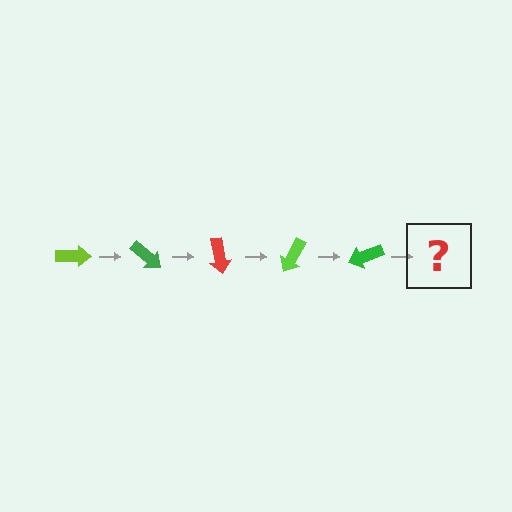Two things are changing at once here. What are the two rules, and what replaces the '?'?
The two rules are that it rotates 40 degrees each step and the color cycles through lime, green, and red. The '?' should be a red arrow, rotated 200 degrees from the start.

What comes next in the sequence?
The next element should be a red arrow, rotated 200 degrees from the start.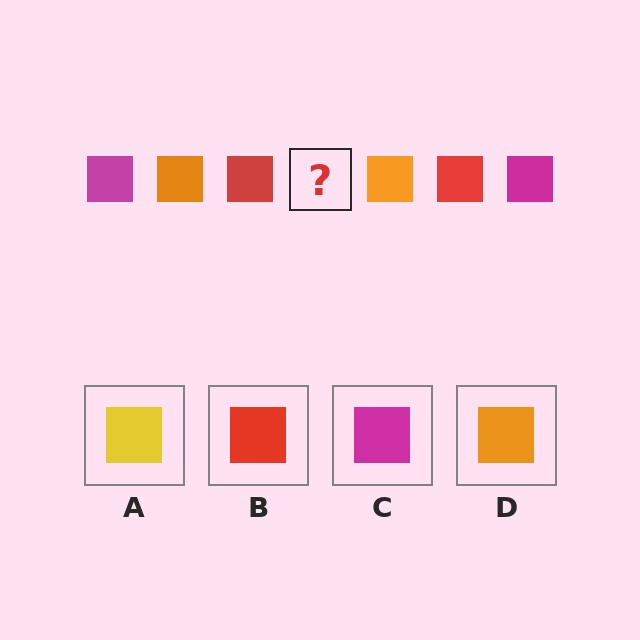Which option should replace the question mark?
Option C.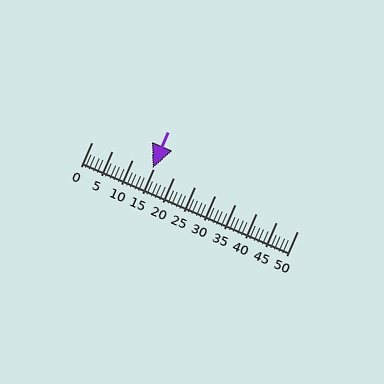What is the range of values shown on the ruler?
The ruler shows values from 0 to 50.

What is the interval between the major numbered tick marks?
The major tick marks are spaced 5 units apart.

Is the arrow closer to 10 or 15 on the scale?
The arrow is closer to 15.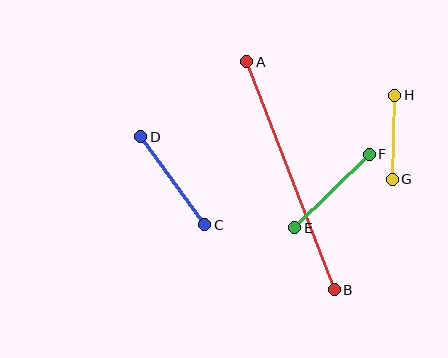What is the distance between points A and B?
The distance is approximately 245 pixels.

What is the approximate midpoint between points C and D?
The midpoint is at approximately (173, 181) pixels.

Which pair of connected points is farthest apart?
Points A and B are farthest apart.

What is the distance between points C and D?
The distance is approximately 109 pixels.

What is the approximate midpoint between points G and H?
The midpoint is at approximately (394, 137) pixels.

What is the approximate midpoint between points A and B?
The midpoint is at approximately (291, 176) pixels.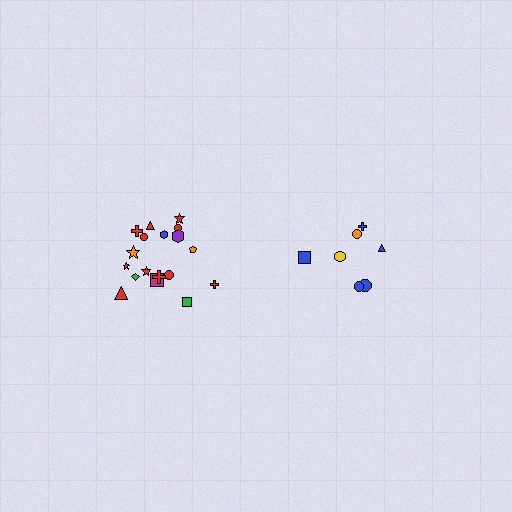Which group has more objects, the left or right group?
The left group.